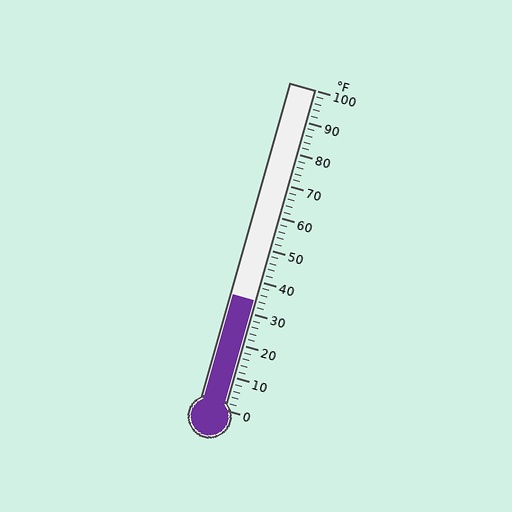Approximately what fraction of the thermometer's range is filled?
The thermometer is filled to approximately 35% of its range.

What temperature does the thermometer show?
The thermometer shows approximately 34°F.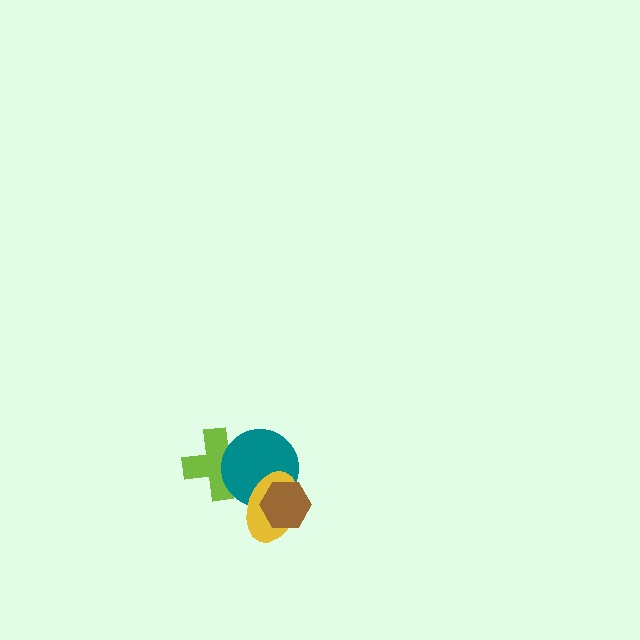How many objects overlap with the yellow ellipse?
2 objects overlap with the yellow ellipse.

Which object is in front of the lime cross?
The teal circle is in front of the lime cross.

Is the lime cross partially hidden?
Yes, it is partially covered by another shape.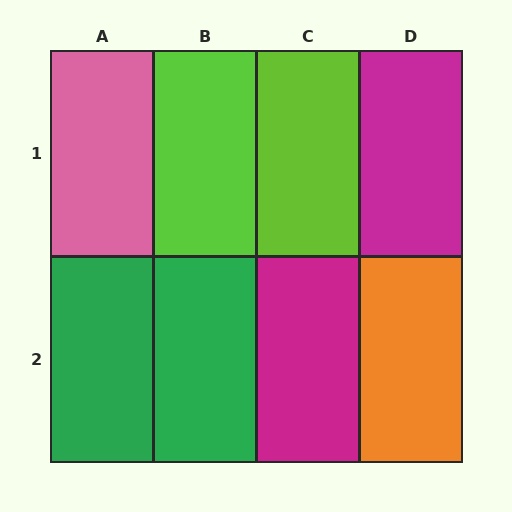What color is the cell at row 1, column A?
Pink.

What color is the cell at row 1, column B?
Lime.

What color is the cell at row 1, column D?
Magenta.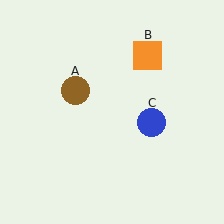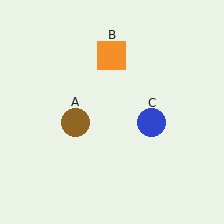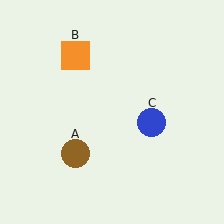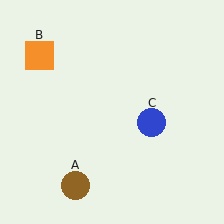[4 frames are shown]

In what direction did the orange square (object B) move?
The orange square (object B) moved left.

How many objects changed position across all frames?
2 objects changed position: brown circle (object A), orange square (object B).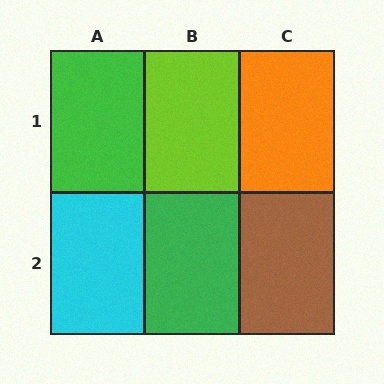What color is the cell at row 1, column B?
Lime.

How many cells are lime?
1 cell is lime.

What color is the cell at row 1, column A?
Green.